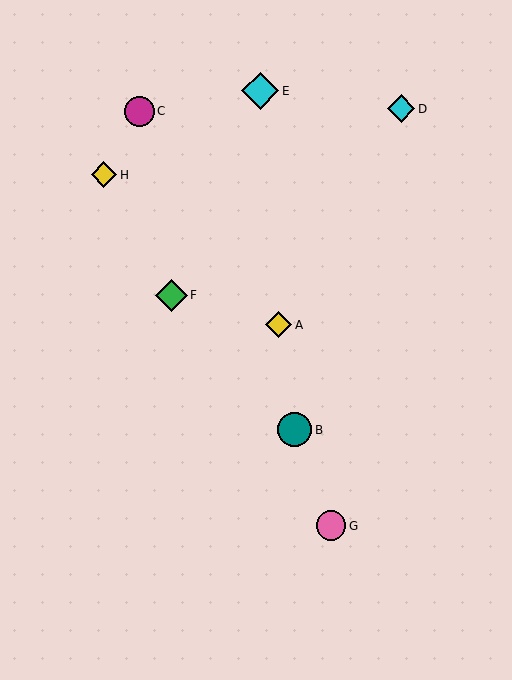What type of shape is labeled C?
Shape C is a magenta circle.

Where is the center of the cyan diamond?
The center of the cyan diamond is at (260, 91).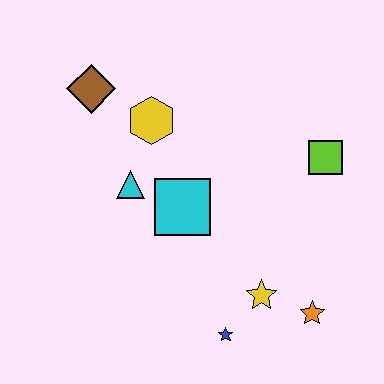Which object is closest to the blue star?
The yellow star is closest to the blue star.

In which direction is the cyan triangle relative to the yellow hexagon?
The cyan triangle is below the yellow hexagon.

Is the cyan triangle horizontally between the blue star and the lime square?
No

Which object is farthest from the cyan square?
The orange star is farthest from the cyan square.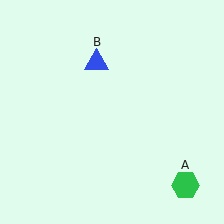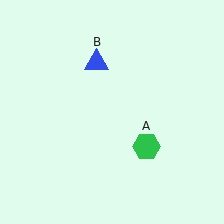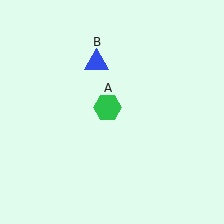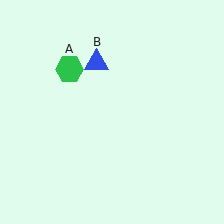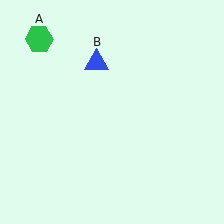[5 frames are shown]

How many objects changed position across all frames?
1 object changed position: green hexagon (object A).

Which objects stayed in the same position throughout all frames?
Blue triangle (object B) remained stationary.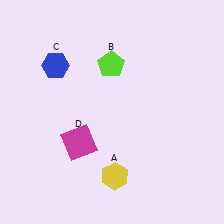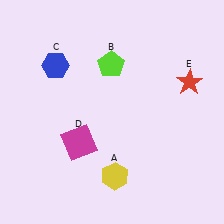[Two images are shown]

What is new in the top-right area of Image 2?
A red star (E) was added in the top-right area of Image 2.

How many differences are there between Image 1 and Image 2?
There is 1 difference between the two images.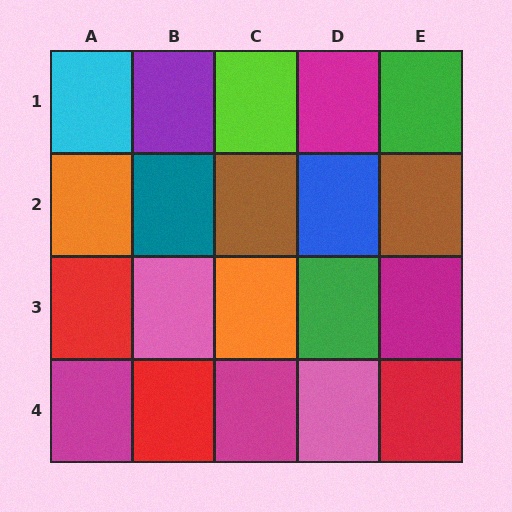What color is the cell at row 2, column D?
Blue.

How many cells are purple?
1 cell is purple.